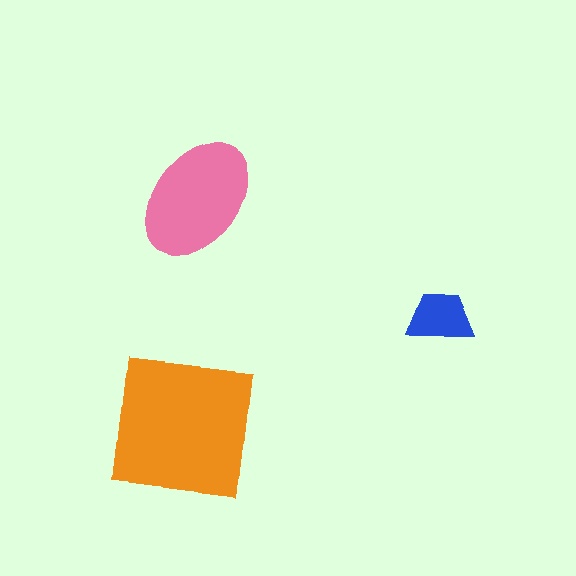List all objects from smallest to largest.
The blue trapezoid, the pink ellipse, the orange square.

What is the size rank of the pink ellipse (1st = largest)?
2nd.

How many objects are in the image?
There are 3 objects in the image.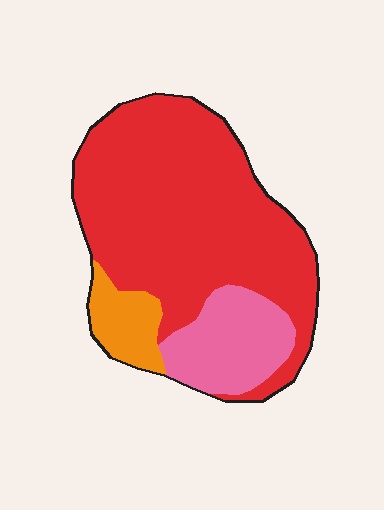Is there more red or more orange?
Red.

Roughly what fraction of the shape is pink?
Pink takes up about one fifth (1/5) of the shape.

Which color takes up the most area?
Red, at roughly 70%.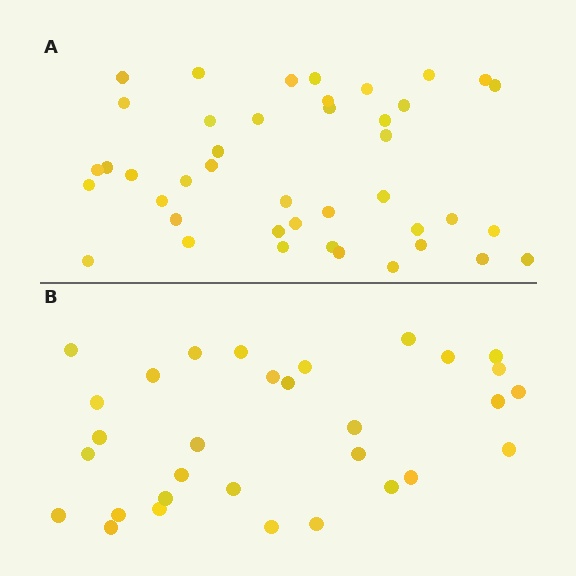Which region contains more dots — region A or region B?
Region A (the top region) has more dots.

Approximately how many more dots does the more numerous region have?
Region A has roughly 12 or so more dots than region B.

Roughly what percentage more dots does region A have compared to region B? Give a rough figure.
About 35% more.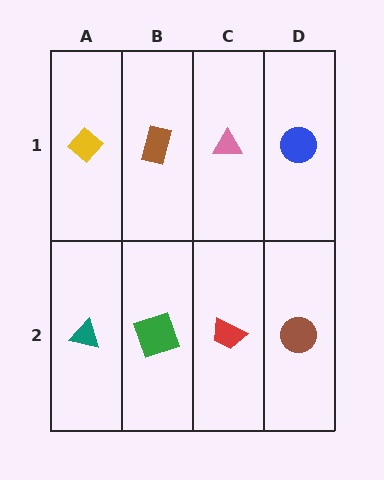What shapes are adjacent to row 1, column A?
A teal triangle (row 2, column A), a brown rectangle (row 1, column B).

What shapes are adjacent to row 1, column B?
A green square (row 2, column B), a yellow diamond (row 1, column A), a pink triangle (row 1, column C).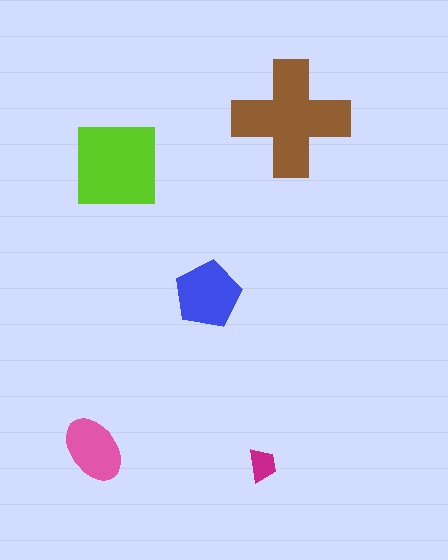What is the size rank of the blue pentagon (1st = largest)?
3rd.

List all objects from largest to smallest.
The brown cross, the lime square, the blue pentagon, the pink ellipse, the magenta trapezoid.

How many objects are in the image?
There are 5 objects in the image.